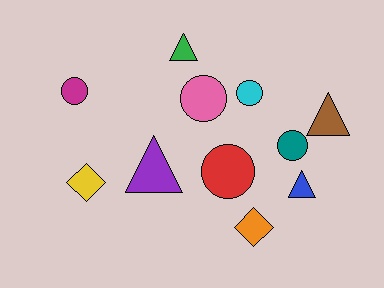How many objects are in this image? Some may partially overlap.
There are 11 objects.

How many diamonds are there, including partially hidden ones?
There are 2 diamonds.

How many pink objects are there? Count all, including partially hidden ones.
There is 1 pink object.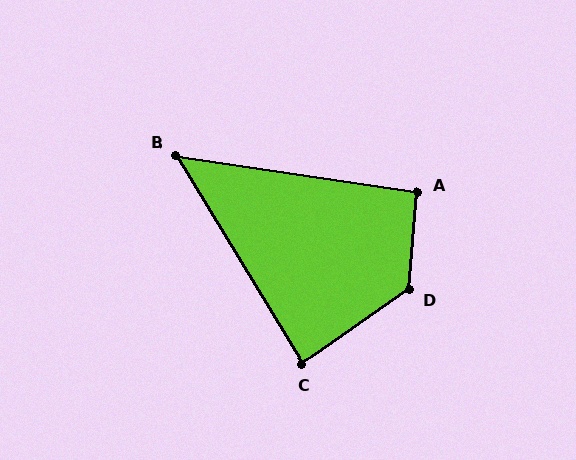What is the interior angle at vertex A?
Approximately 94 degrees (approximately right).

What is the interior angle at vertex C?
Approximately 86 degrees (approximately right).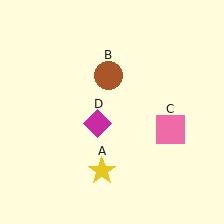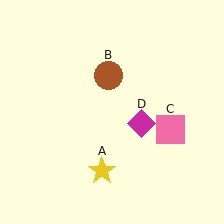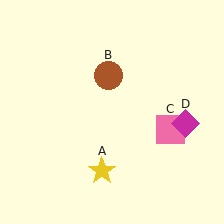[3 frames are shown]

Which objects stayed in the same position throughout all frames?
Yellow star (object A) and brown circle (object B) and pink square (object C) remained stationary.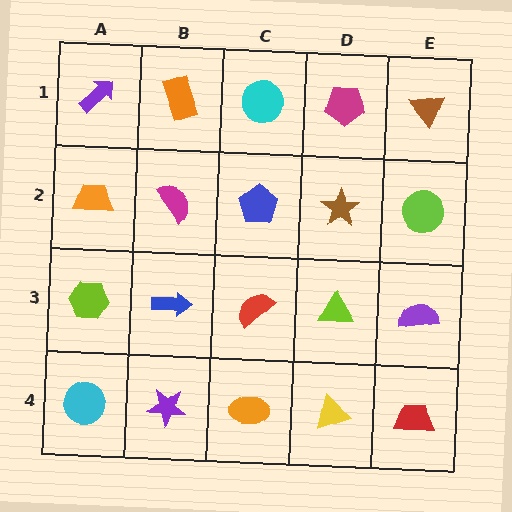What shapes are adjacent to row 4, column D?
A lime triangle (row 3, column D), an orange ellipse (row 4, column C), a red trapezoid (row 4, column E).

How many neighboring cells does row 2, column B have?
4.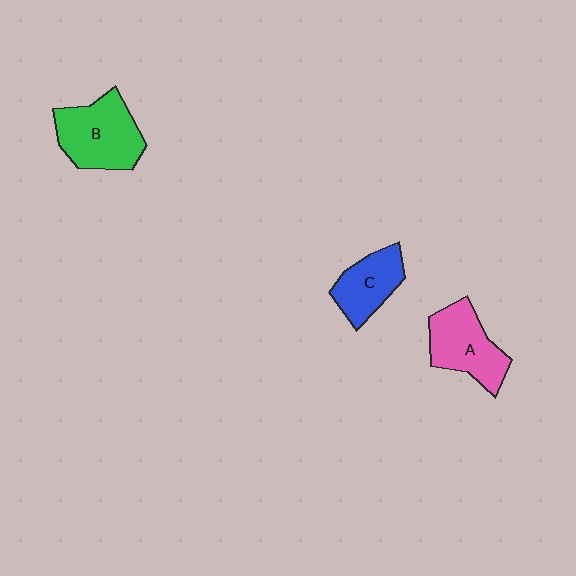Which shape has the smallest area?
Shape C (blue).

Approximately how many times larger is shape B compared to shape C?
Approximately 1.5 times.